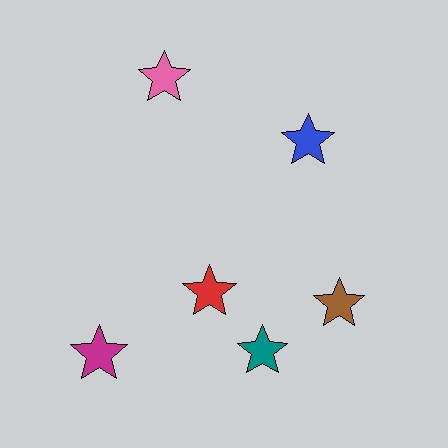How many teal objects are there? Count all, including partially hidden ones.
There is 1 teal object.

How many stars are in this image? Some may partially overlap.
There are 6 stars.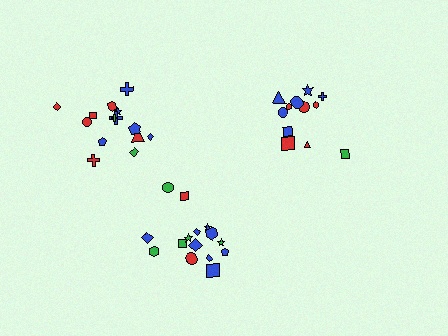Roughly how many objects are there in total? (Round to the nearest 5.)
Roughly 40 objects in total.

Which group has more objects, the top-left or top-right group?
The top-left group.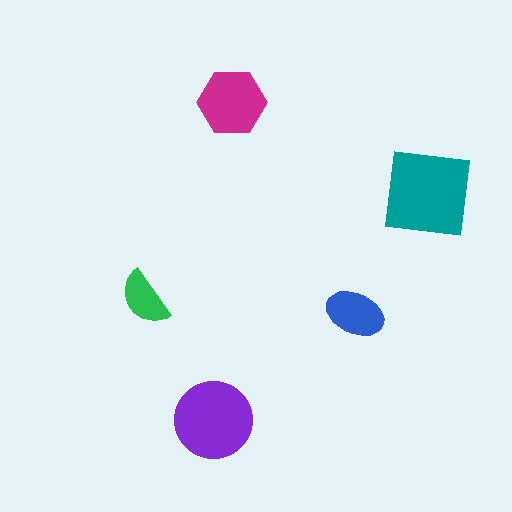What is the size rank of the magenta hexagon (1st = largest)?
3rd.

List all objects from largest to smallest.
The teal square, the purple circle, the magenta hexagon, the blue ellipse, the green semicircle.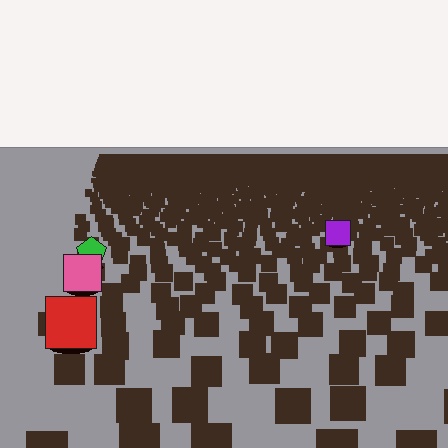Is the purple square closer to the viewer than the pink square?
No. The pink square is closer — you can tell from the texture gradient: the ground texture is coarser near it.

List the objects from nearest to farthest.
From nearest to farthest: the red square, the pink square, the green pentagon, the purple square.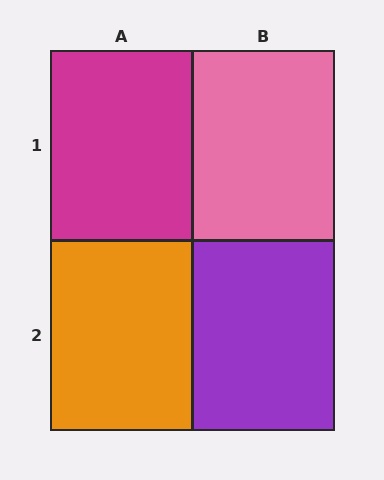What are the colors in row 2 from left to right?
Orange, purple.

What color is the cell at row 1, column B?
Pink.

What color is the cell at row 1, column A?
Magenta.